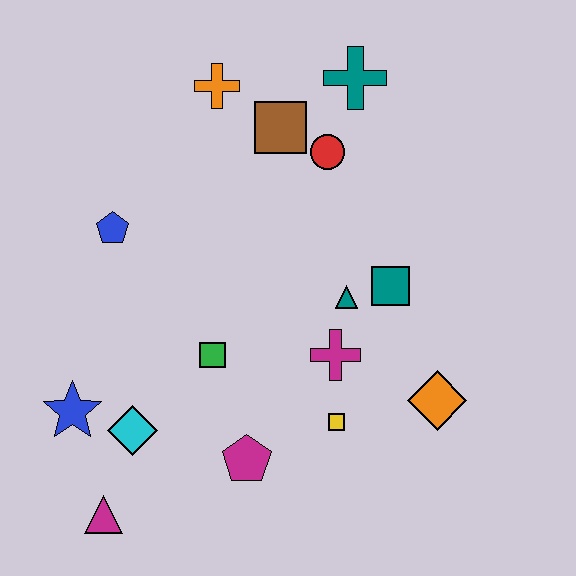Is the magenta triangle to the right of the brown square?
No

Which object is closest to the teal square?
The teal triangle is closest to the teal square.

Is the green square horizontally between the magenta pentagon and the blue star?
Yes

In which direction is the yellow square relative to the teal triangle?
The yellow square is below the teal triangle.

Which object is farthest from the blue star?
The teal cross is farthest from the blue star.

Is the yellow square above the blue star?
No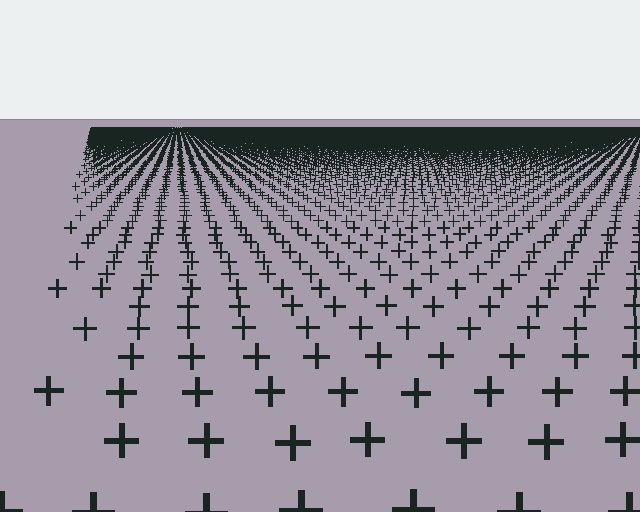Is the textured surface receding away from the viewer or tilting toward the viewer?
The surface is receding away from the viewer. Texture elements get smaller and denser toward the top.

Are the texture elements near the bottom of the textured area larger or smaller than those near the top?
Larger. Near the bottom, elements are closer to the viewer and appear at a bigger on-screen size.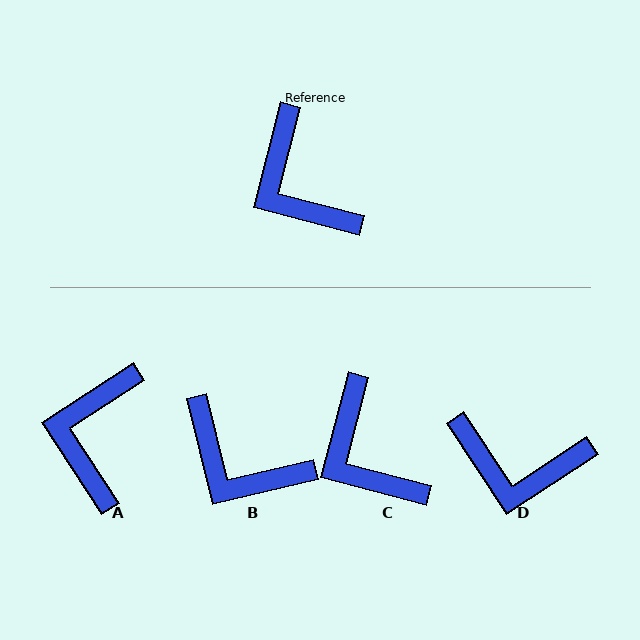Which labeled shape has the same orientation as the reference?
C.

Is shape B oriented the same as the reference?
No, it is off by about 28 degrees.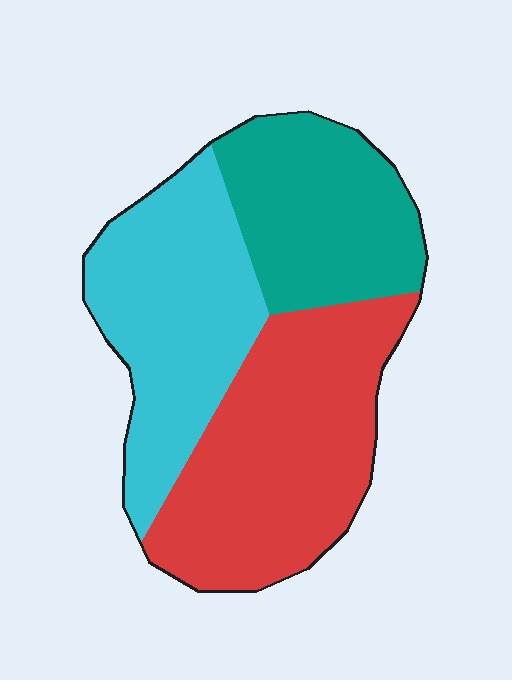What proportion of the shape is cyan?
Cyan takes up about one third (1/3) of the shape.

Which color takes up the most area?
Red, at roughly 40%.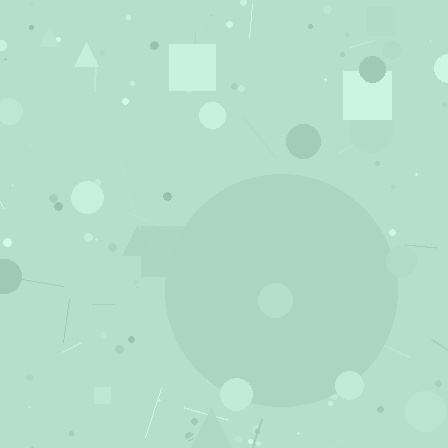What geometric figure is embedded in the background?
A circle is embedded in the background.